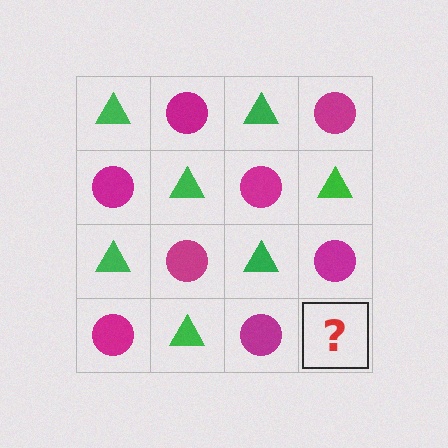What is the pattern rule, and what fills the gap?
The rule is that it alternates green triangle and magenta circle in a checkerboard pattern. The gap should be filled with a green triangle.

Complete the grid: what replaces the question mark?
The question mark should be replaced with a green triangle.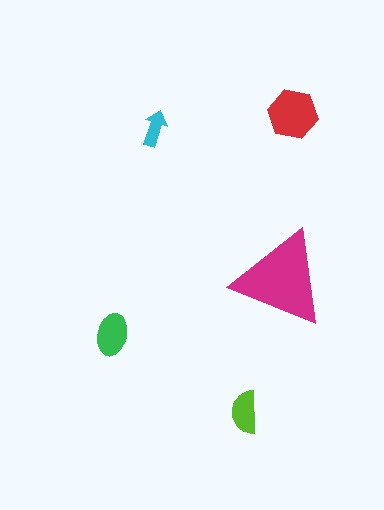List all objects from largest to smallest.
The magenta triangle, the red hexagon, the green ellipse, the lime semicircle, the cyan arrow.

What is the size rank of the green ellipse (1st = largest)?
3rd.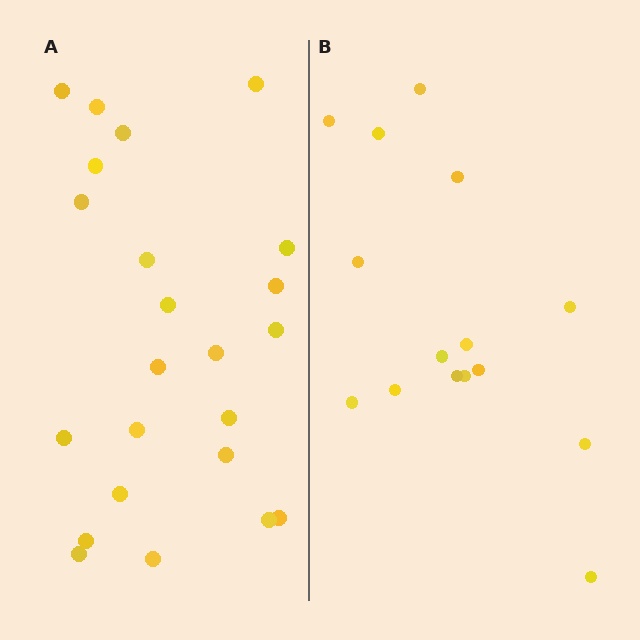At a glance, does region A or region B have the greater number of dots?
Region A (the left region) has more dots.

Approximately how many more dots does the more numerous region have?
Region A has roughly 8 or so more dots than region B.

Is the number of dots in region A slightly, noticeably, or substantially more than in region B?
Region A has substantially more. The ratio is roughly 1.5 to 1.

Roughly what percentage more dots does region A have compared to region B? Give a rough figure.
About 55% more.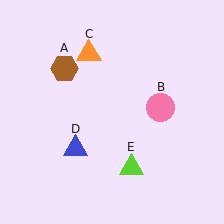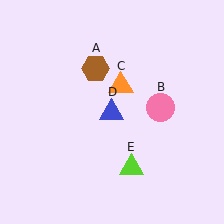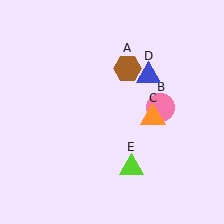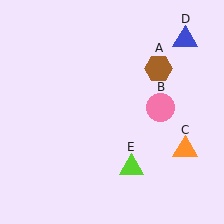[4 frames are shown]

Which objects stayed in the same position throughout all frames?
Pink circle (object B) and lime triangle (object E) remained stationary.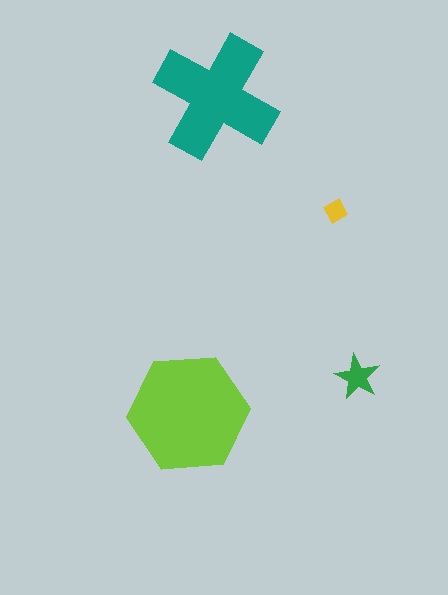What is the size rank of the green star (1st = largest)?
3rd.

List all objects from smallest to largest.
The yellow diamond, the green star, the teal cross, the lime hexagon.